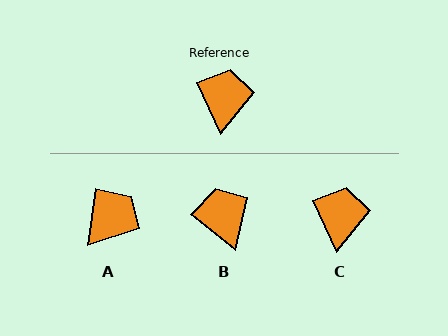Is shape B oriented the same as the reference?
No, it is off by about 26 degrees.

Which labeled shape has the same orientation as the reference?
C.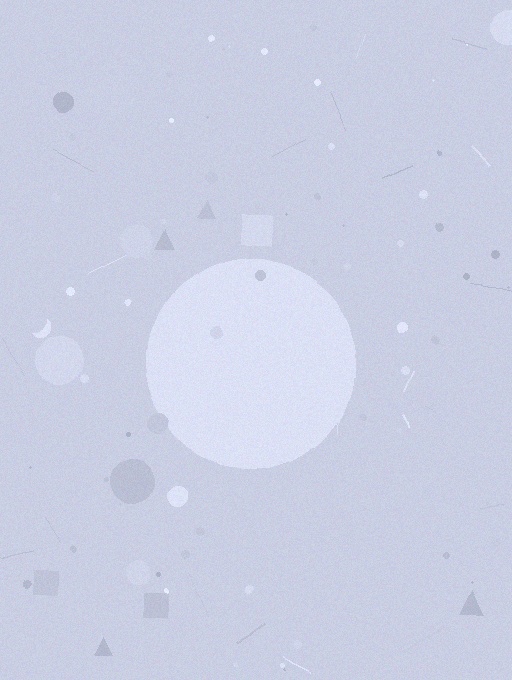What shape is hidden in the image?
A circle is hidden in the image.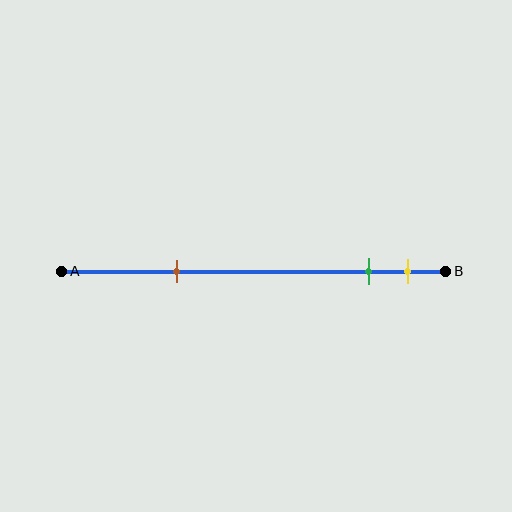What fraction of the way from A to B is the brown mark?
The brown mark is approximately 30% (0.3) of the way from A to B.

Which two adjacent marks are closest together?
The green and yellow marks are the closest adjacent pair.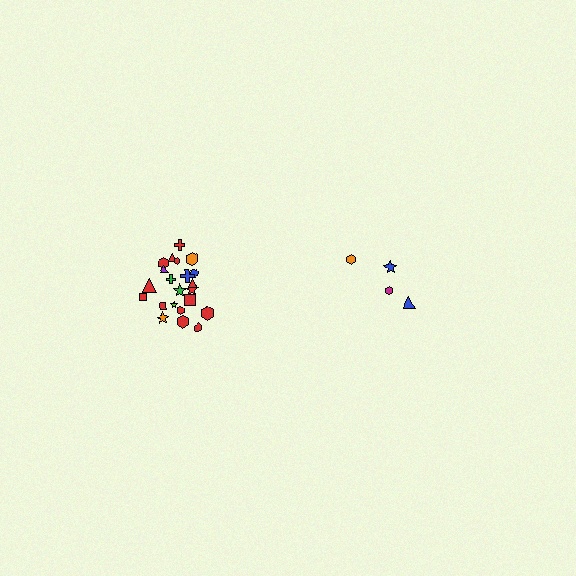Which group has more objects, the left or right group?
The left group.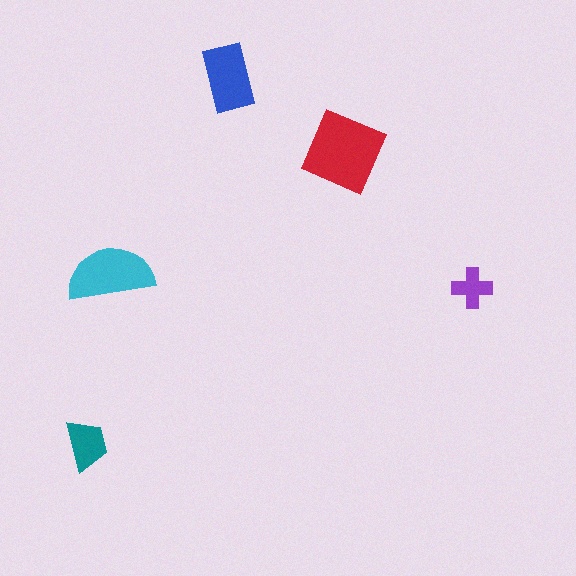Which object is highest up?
The blue rectangle is topmost.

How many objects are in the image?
There are 5 objects in the image.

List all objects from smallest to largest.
The purple cross, the teal trapezoid, the blue rectangle, the cyan semicircle, the red diamond.